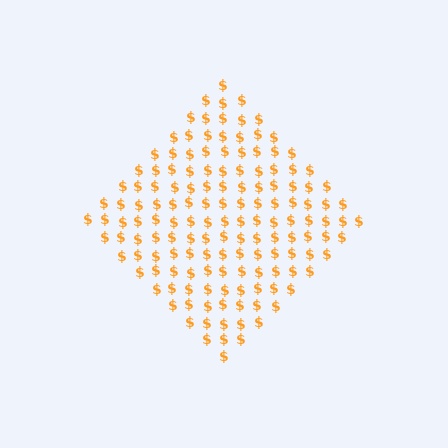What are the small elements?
The small elements are dollar signs.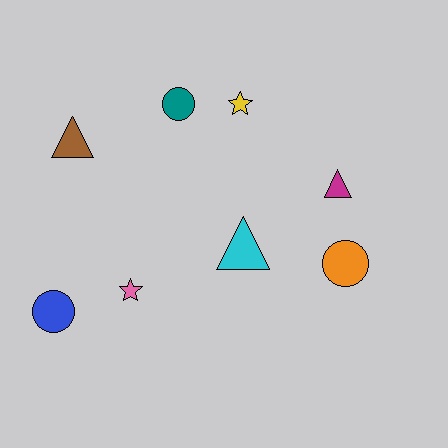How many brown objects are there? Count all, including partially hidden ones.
There is 1 brown object.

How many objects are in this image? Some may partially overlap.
There are 8 objects.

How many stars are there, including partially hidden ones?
There are 2 stars.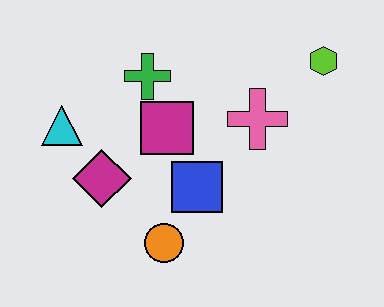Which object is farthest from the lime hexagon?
The cyan triangle is farthest from the lime hexagon.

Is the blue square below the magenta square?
Yes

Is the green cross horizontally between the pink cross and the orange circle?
No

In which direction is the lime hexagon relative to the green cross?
The lime hexagon is to the right of the green cross.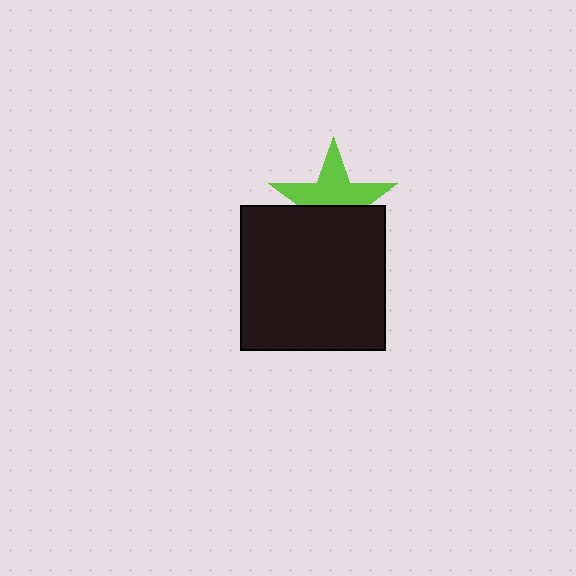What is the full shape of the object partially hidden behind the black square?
The partially hidden object is a lime star.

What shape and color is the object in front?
The object in front is a black square.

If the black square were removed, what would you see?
You would see the complete lime star.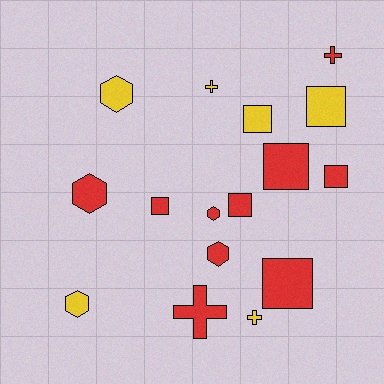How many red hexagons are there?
There are 3 red hexagons.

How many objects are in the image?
There are 16 objects.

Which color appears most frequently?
Red, with 10 objects.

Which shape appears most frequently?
Square, with 7 objects.